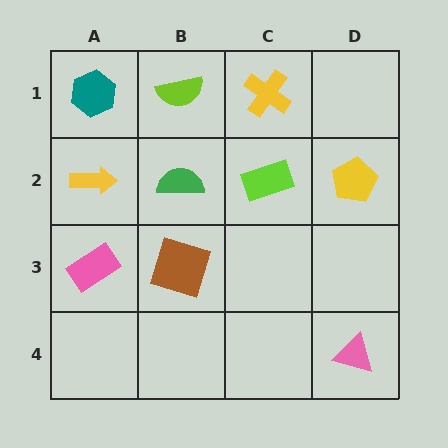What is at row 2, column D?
A yellow pentagon.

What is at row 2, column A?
A yellow arrow.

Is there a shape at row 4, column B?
No, that cell is empty.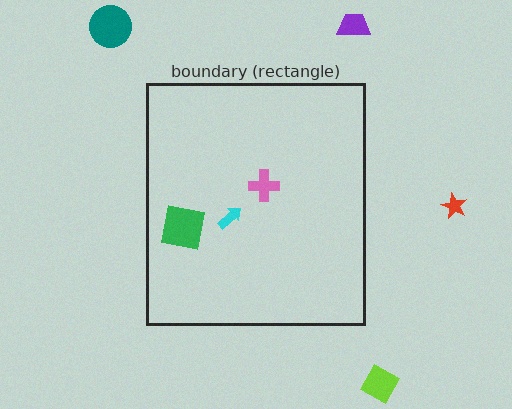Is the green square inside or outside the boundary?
Inside.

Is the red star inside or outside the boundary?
Outside.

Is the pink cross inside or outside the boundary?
Inside.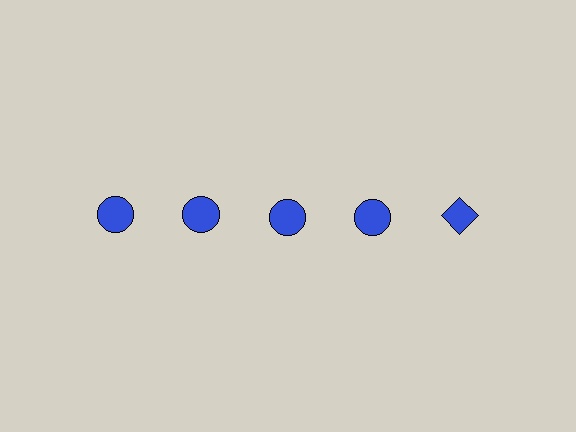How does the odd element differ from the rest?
It has a different shape: diamond instead of circle.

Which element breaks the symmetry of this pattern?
The blue diamond in the top row, rightmost column breaks the symmetry. All other shapes are blue circles.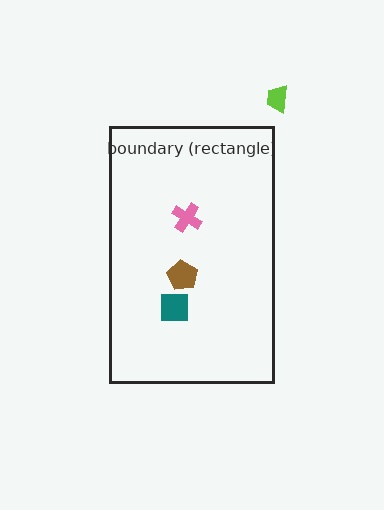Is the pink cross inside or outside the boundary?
Inside.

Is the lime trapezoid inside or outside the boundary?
Outside.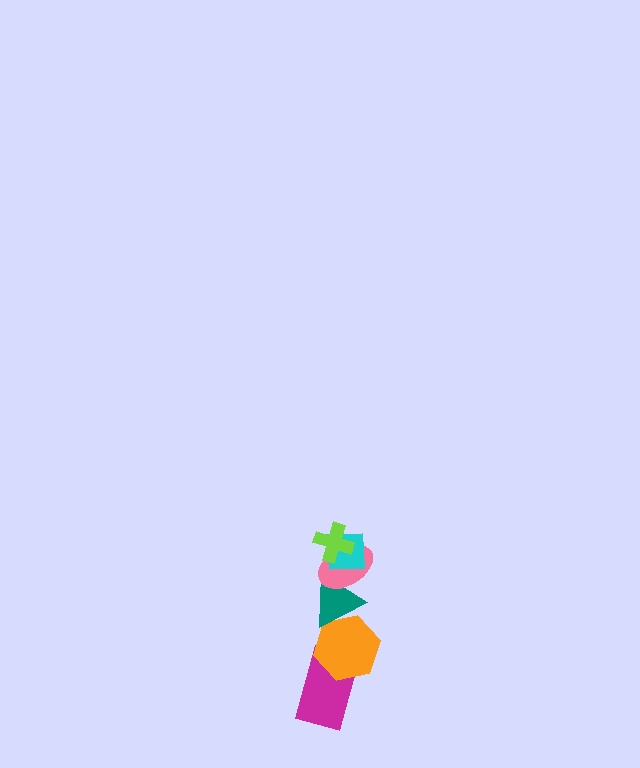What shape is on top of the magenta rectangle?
The orange hexagon is on top of the magenta rectangle.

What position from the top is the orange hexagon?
The orange hexagon is 5th from the top.